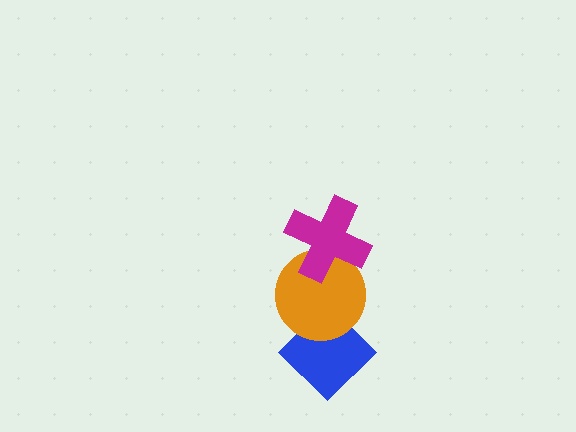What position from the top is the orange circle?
The orange circle is 2nd from the top.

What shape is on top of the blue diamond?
The orange circle is on top of the blue diamond.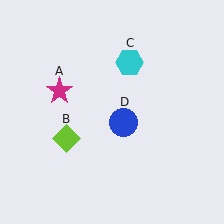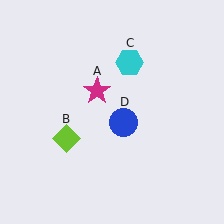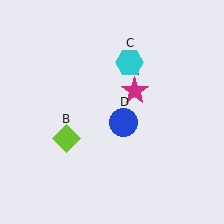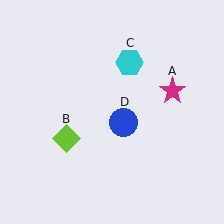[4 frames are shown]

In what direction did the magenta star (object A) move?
The magenta star (object A) moved right.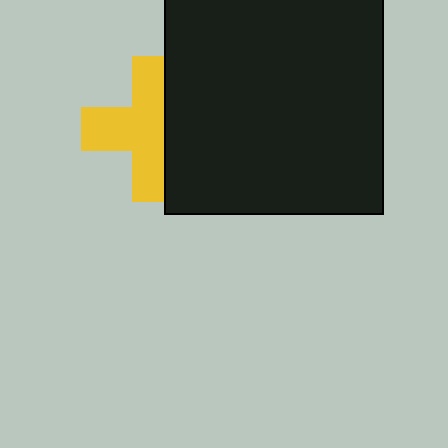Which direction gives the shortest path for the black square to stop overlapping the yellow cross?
Moving right gives the shortest separation.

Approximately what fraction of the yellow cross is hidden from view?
Roughly 37% of the yellow cross is hidden behind the black square.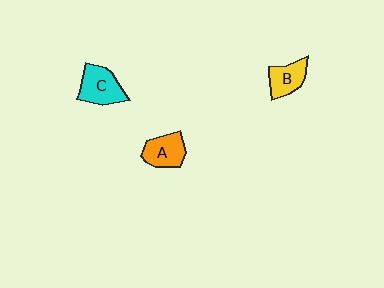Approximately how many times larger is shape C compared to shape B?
Approximately 1.3 times.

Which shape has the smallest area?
Shape B (yellow).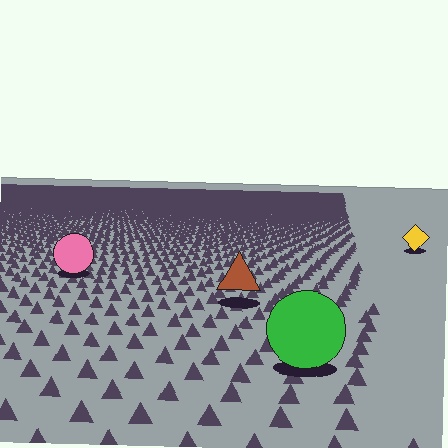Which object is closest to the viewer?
The green circle is closest. The texture marks near it are larger and more spread out.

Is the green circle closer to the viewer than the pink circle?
Yes. The green circle is closer — you can tell from the texture gradient: the ground texture is coarser near it.